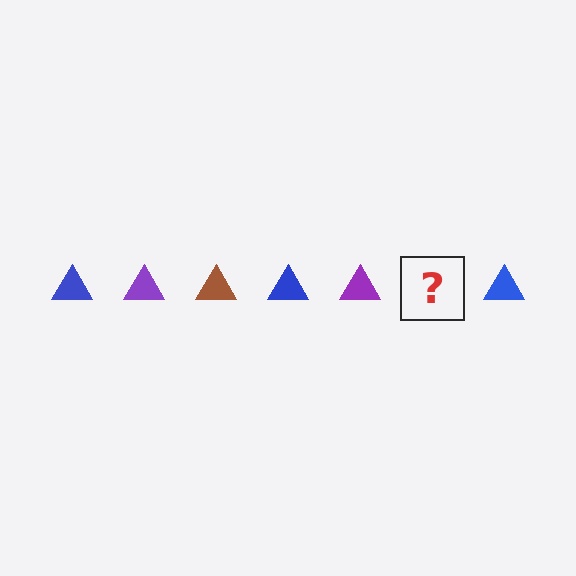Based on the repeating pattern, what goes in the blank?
The blank should be a brown triangle.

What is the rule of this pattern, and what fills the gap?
The rule is that the pattern cycles through blue, purple, brown triangles. The gap should be filled with a brown triangle.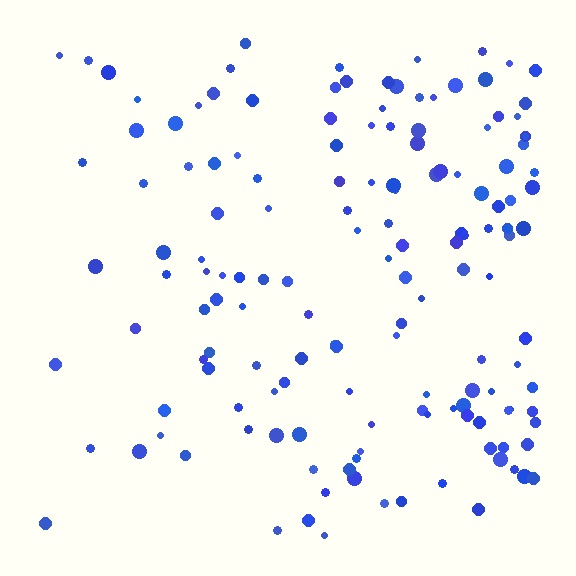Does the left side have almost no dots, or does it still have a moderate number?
Still a moderate number, just noticeably fewer than the right.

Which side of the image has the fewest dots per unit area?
The left.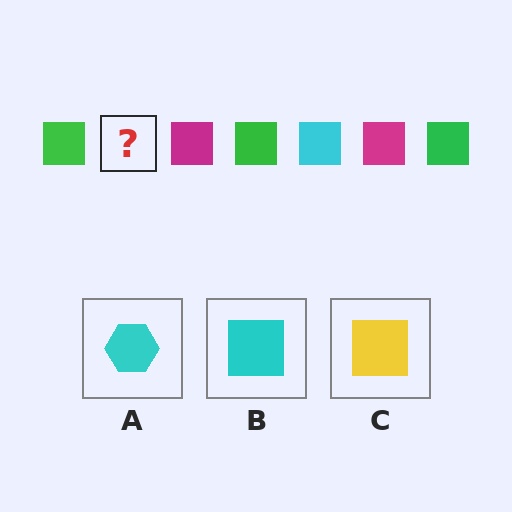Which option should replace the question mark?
Option B.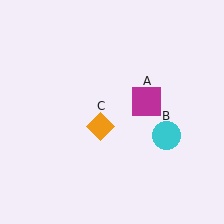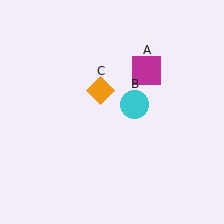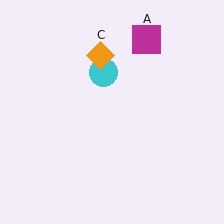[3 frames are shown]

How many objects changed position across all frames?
3 objects changed position: magenta square (object A), cyan circle (object B), orange diamond (object C).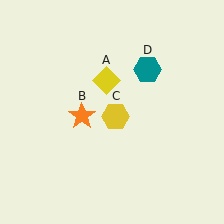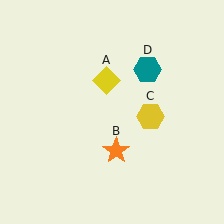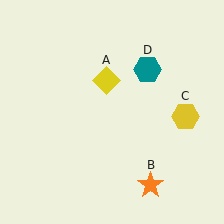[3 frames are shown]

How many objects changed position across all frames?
2 objects changed position: orange star (object B), yellow hexagon (object C).